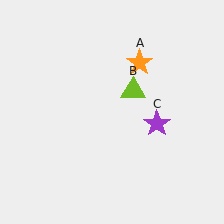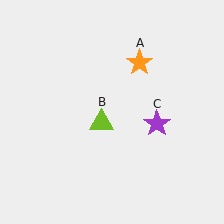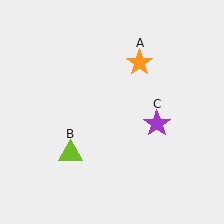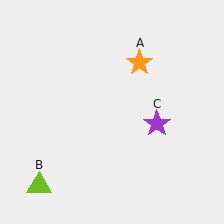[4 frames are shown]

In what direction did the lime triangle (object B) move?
The lime triangle (object B) moved down and to the left.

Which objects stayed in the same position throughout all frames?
Orange star (object A) and purple star (object C) remained stationary.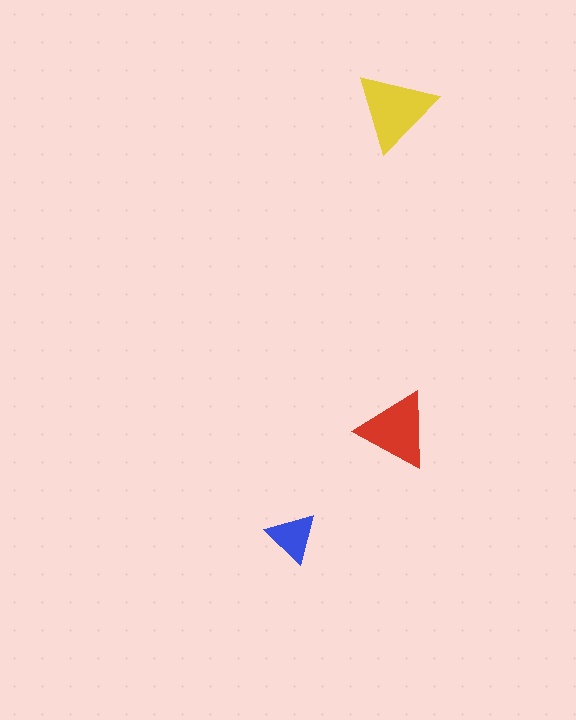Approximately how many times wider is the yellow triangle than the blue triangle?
About 1.5 times wider.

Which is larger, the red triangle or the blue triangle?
The red one.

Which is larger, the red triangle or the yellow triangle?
The yellow one.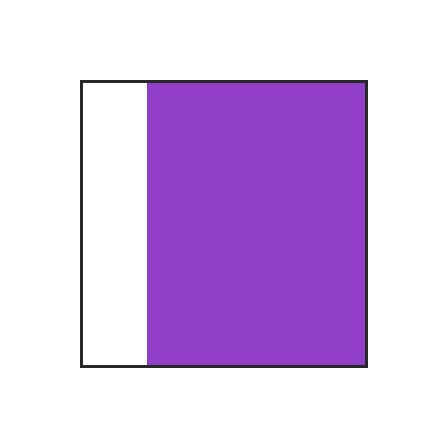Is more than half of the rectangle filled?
Yes.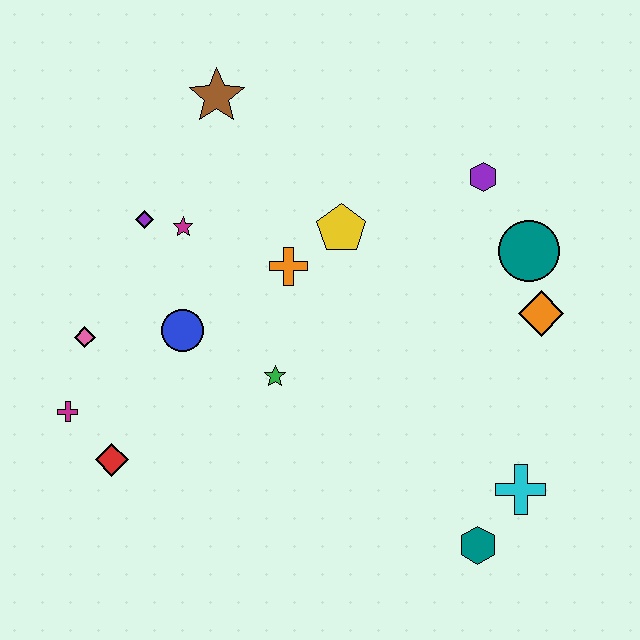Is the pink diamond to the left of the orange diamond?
Yes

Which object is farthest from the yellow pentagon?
The teal hexagon is farthest from the yellow pentagon.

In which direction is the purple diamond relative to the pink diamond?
The purple diamond is above the pink diamond.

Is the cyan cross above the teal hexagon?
Yes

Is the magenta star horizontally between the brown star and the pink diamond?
Yes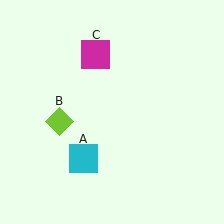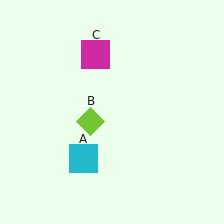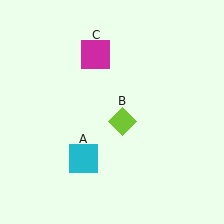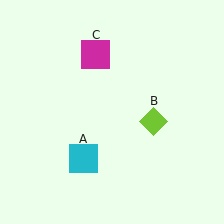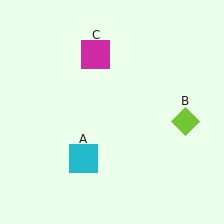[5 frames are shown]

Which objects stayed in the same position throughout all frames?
Cyan square (object A) and magenta square (object C) remained stationary.